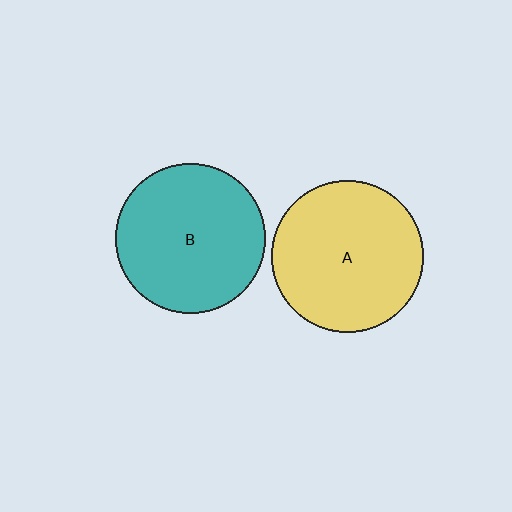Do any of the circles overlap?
No, none of the circles overlap.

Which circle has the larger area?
Circle A (yellow).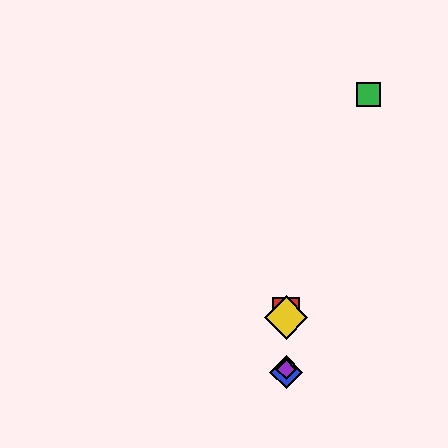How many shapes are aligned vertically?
4 shapes (the red square, the blue diamond, the yellow diamond, the purple diamond) are aligned vertically.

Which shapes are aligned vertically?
The red square, the blue diamond, the yellow diamond, the purple diamond are aligned vertically.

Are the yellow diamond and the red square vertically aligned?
Yes, both are at x≈286.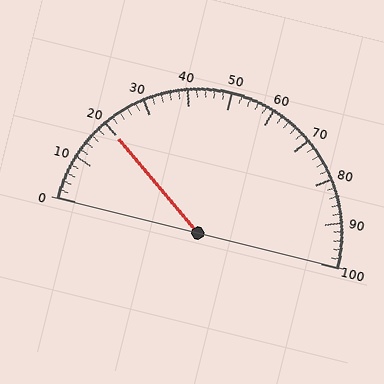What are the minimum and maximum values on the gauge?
The gauge ranges from 0 to 100.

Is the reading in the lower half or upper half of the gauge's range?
The reading is in the lower half of the range (0 to 100).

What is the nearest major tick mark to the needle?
The nearest major tick mark is 20.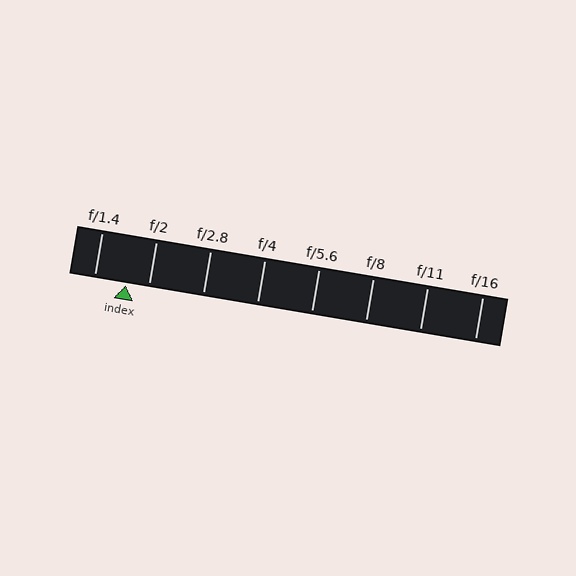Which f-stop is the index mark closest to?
The index mark is closest to f/2.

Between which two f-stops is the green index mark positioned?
The index mark is between f/1.4 and f/2.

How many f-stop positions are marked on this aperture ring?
There are 8 f-stop positions marked.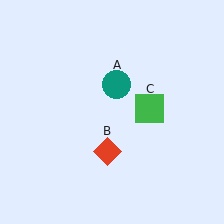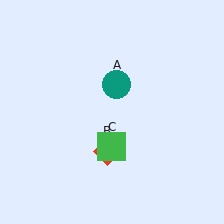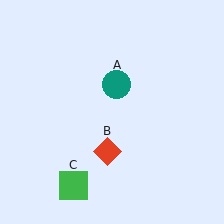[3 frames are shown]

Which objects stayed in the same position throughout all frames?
Teal circle (object A) and red diamond (object B) remained stationary.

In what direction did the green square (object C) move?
The green square (object C) moved down and to the left.